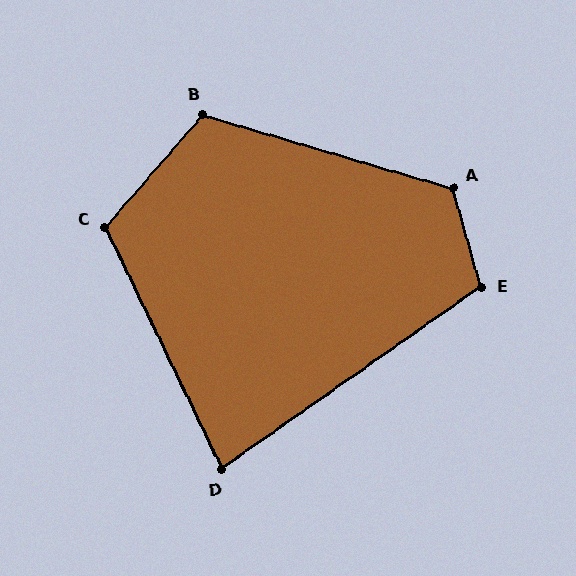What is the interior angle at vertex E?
Approximately 109 degrees (obtuse).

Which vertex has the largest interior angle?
A, at approximately 122 degrees.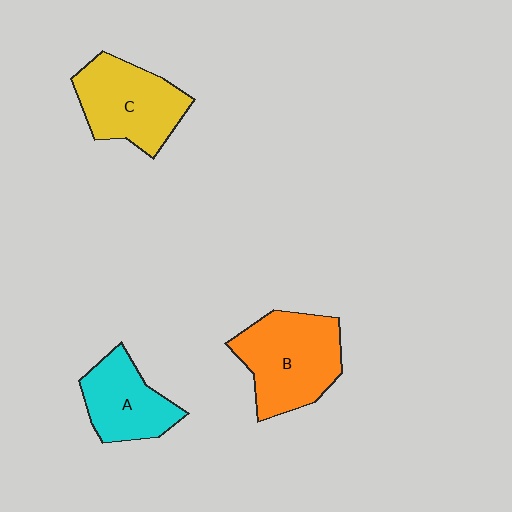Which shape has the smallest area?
Shape A (cyan).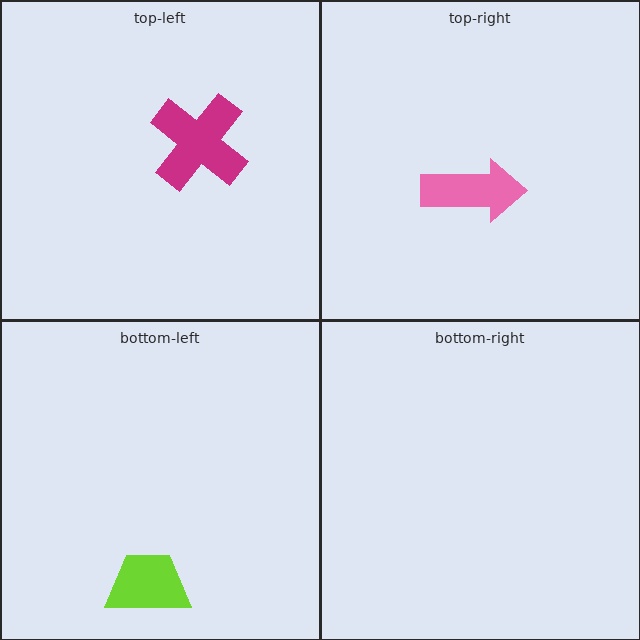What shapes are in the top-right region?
The pink arrow.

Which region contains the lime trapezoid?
The bottom-left region.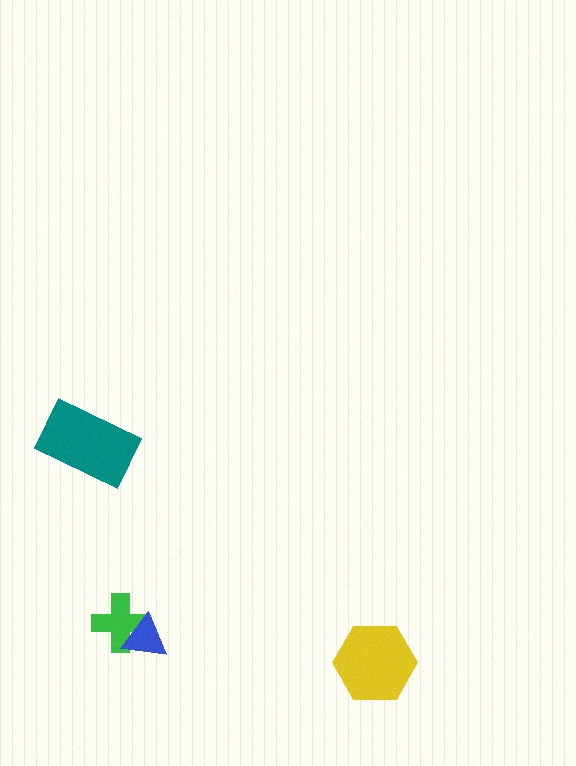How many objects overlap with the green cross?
1 object overlaps with the green cross.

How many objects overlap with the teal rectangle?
0 objects overlap with the teal rectangle.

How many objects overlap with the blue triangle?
1 object overlaps with the blue triangle.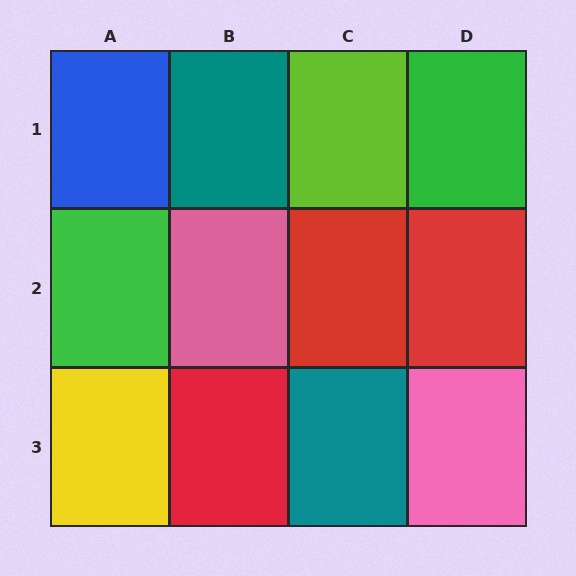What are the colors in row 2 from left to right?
Green, pink, red, red.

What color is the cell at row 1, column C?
Lime.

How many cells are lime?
1 cell is lime.